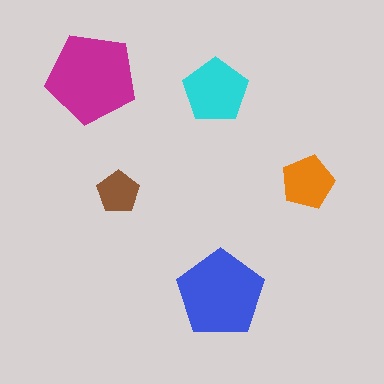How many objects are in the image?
There are 5 objects in the image.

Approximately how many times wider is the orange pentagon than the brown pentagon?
About 1.5 times wider.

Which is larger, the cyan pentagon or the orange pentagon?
The cyan one.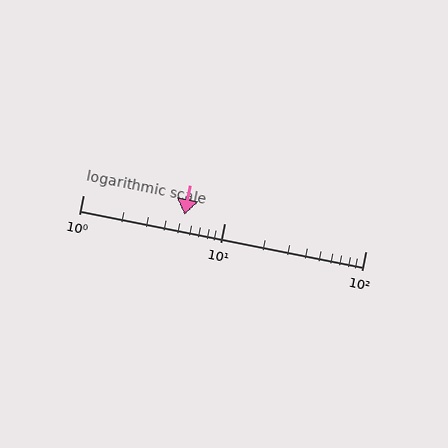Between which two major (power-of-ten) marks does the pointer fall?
The pointer is between 1 and 10.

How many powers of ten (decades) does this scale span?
The scale spans 2 decades, from 1 to 100.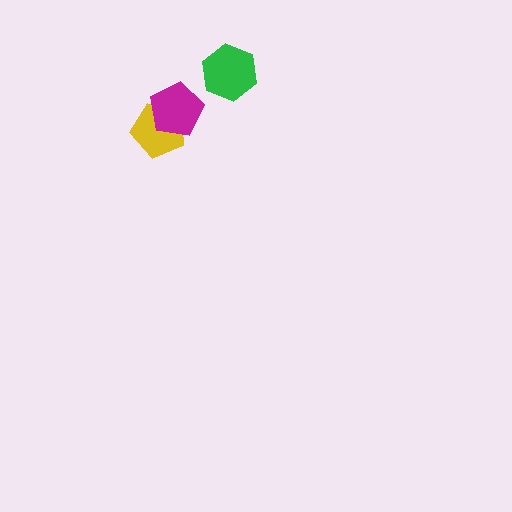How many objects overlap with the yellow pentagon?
1 object overlaps with the yellow pentagon.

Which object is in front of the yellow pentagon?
The magenta pentagon is in front of the yellow pentagon.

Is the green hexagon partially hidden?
No, no other shape covers it.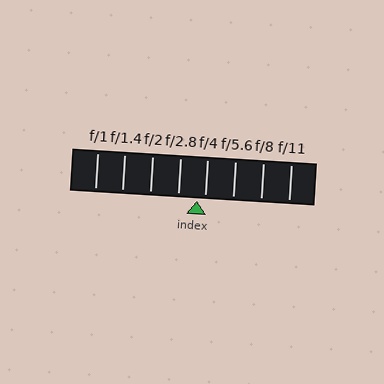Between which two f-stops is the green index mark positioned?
The index mark is between f/2.8 and f/4.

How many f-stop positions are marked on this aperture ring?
There are 8 f-stop positions marked.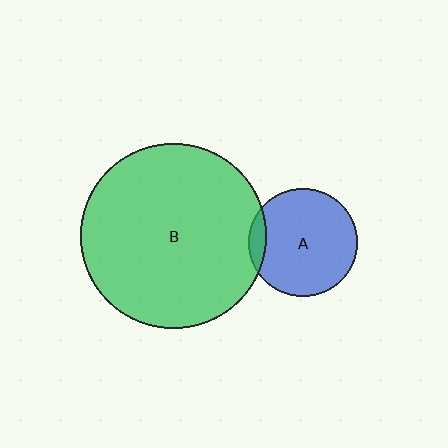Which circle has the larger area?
Circle B (green).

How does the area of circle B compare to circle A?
Approximately 2.9 times.